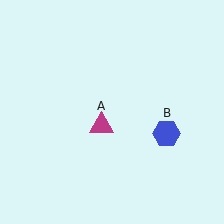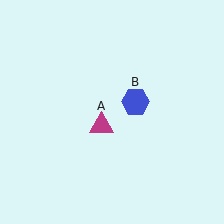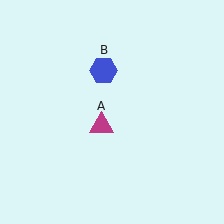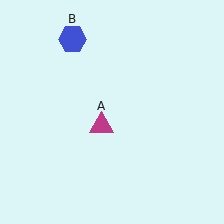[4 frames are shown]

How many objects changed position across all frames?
1 object changed position: blue hexagon (object B).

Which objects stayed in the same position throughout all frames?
Magenta triangle (object A) remained stationary.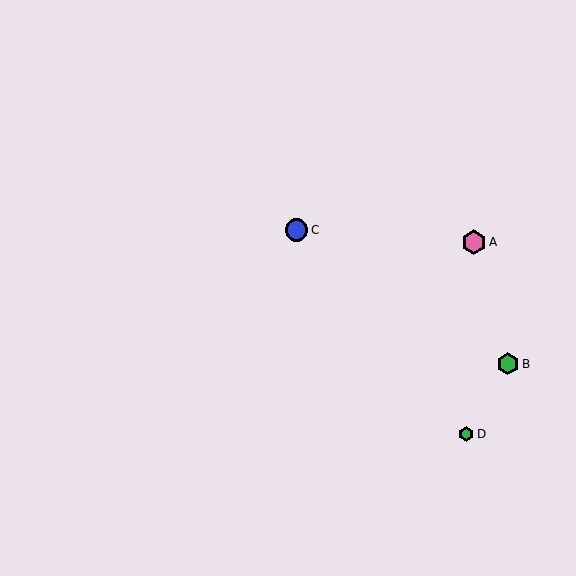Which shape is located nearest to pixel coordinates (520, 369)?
The green hexagon (labeled B) at (508, 364) is nearest to that location.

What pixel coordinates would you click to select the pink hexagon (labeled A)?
Click at (474, 242) to select the pink hexagon A.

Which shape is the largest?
The pink hexagon (labeled A) is the largest.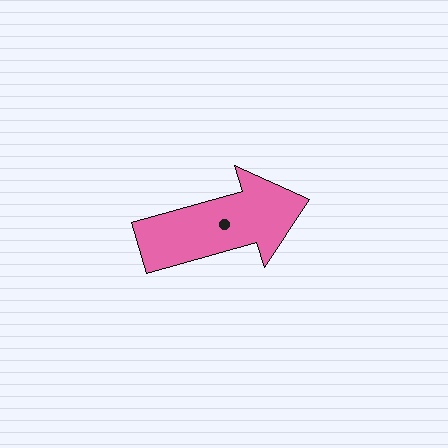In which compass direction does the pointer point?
East.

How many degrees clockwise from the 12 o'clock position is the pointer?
Approximately 74 degrees.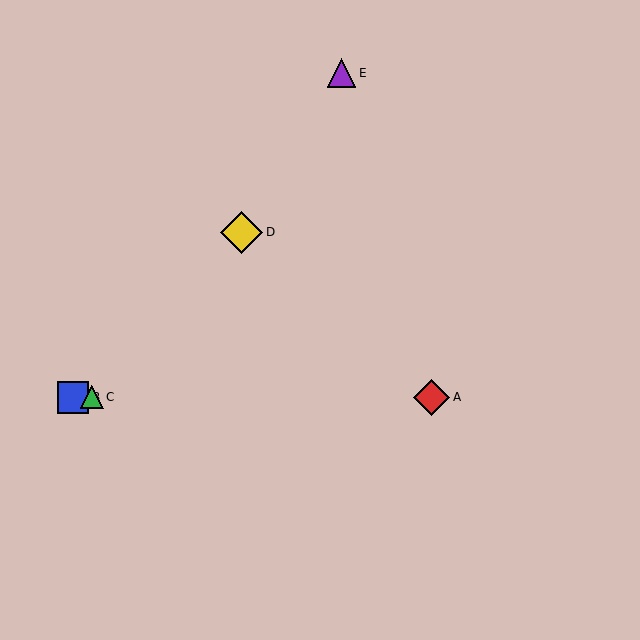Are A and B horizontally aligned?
Yes, both are at y≈397.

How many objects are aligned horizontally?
3 objects (A, B, C) are aligned horizontally.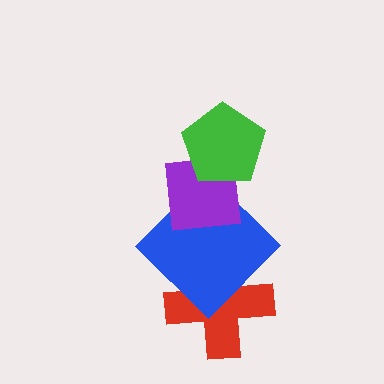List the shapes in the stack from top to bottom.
From top to bottom: the green pentagon, the purple square, the blue diamond, the red cross.